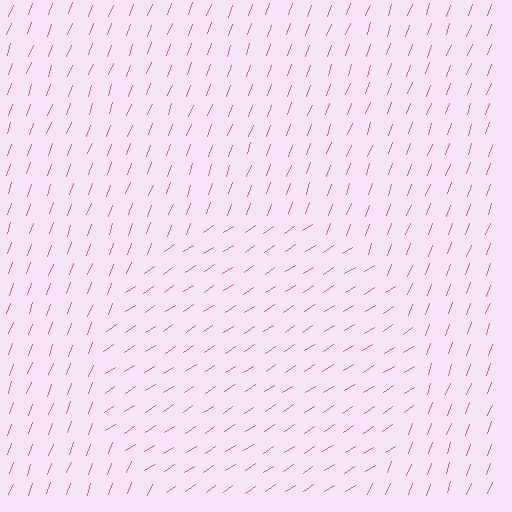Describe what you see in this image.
The image is filled with small pink line segments. A circle region in the image has lines oriented differently from the surrounding lines, creating a visible texture boundary.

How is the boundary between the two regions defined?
The boundary is defined purely by a change in line orientation (approximately 36 degrees difference). All lines are the same color and thickness.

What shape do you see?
I see a circle.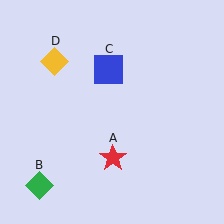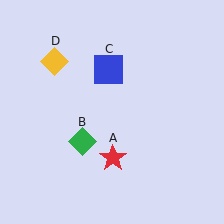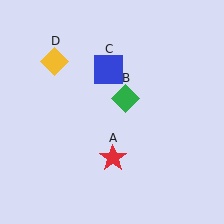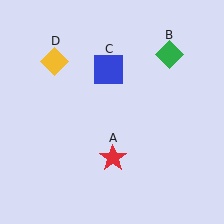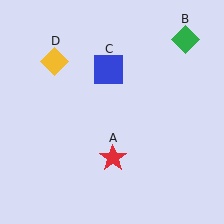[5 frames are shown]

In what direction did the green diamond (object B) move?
The green diamond (object B) moved up and to the right.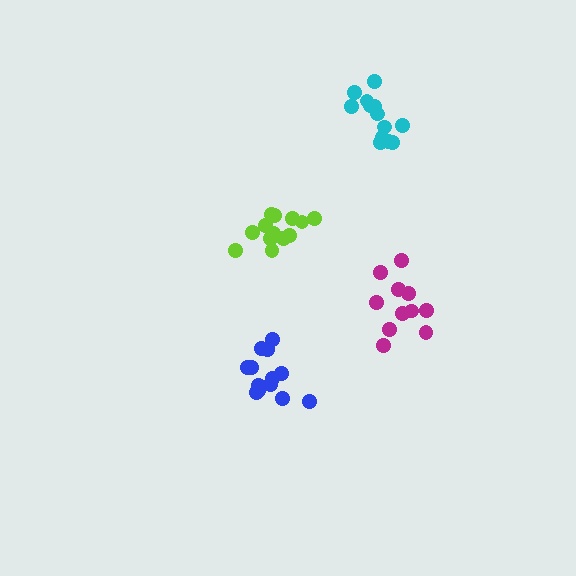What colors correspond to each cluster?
The clusters are colored: lime, cyan, blue, magenta.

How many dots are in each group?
Group 1: 14 dots, Group 2: 13 dots, Group 3: 14 dots, Group 4: 11 dots (52 total).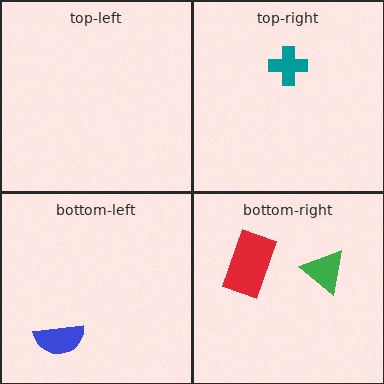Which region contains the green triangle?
The bottom-right region.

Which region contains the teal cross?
The top-right region.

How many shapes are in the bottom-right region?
2.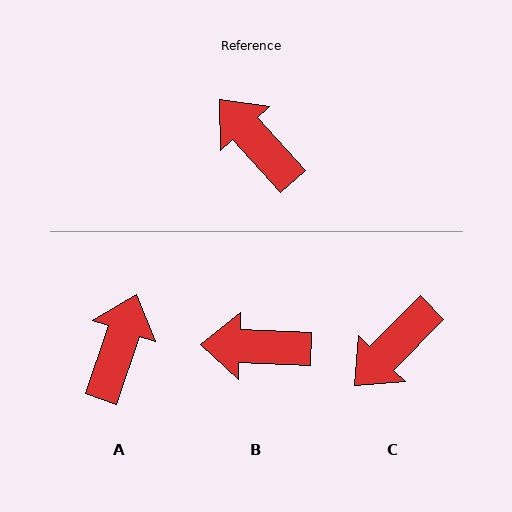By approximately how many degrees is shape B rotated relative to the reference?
Approximately 46 degrees counter-clockwise.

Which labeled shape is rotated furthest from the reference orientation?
C, about 93 degrees away.